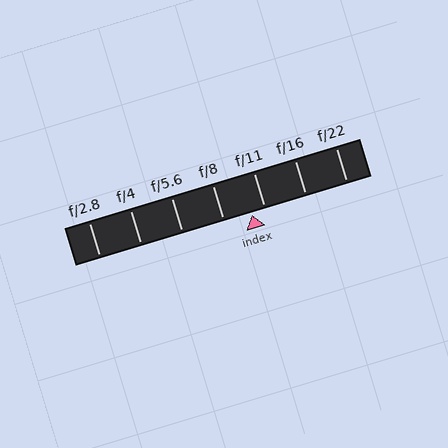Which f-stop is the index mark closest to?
The index mark is closest to f/11.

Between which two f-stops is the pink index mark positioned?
The index mark is between f/8 and f/11.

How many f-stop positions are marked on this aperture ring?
There are 7 f-stop positions marked.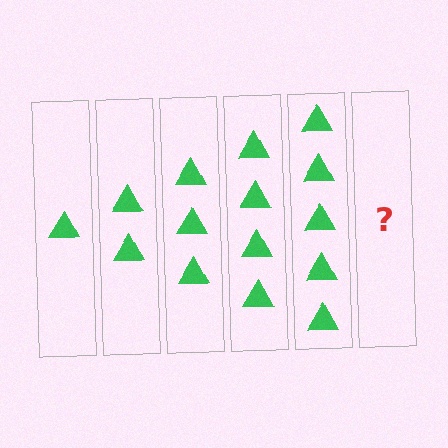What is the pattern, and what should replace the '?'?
The pattern is that each step adds one more triangle. The '?' should be 6 triangles.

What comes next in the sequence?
The next element should be 6 triangles.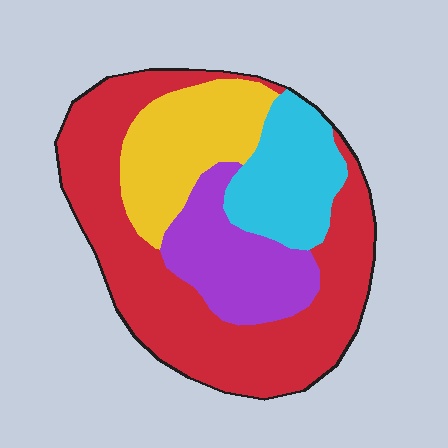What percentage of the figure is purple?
Purple covers about 15% of the figure.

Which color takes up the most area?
Red, at roughly 50%.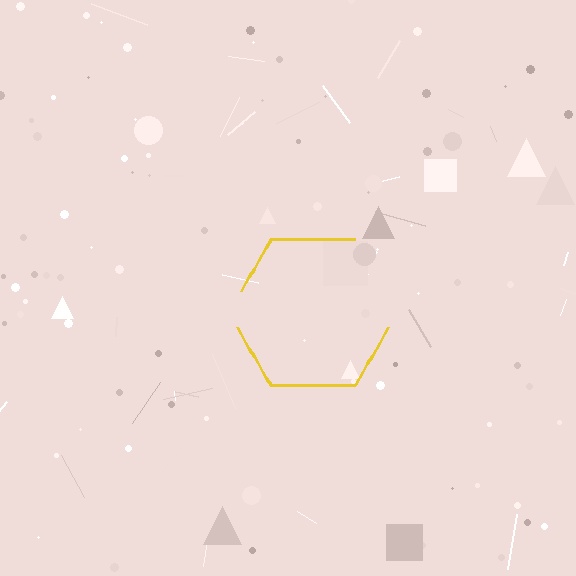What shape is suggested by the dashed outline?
The dashed outline suggests a hexagon.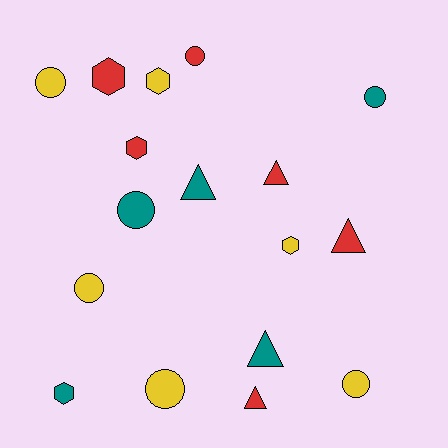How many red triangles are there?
There are 3 red triangles.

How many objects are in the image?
There are 17 objects.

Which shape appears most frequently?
Circle, with 7 objects.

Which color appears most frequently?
Red, with 6 objects.